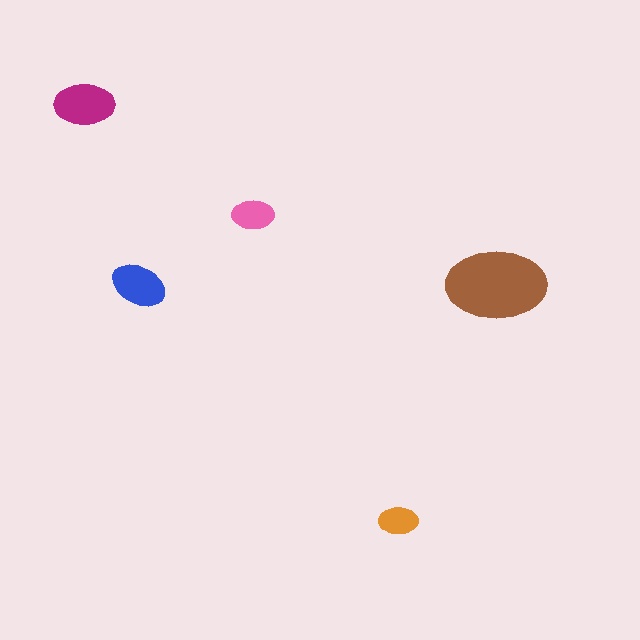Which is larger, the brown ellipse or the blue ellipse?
The brown one.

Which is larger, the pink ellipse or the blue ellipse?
The blue one.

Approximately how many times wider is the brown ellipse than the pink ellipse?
About 2.5 times wider.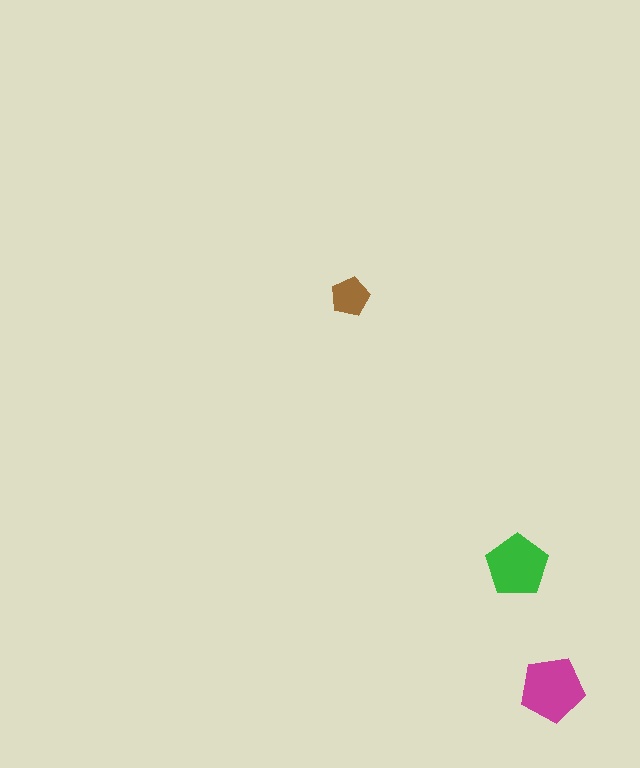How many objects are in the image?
There are 3 objects in the image.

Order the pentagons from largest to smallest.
the magenta one, the green one, the brown one.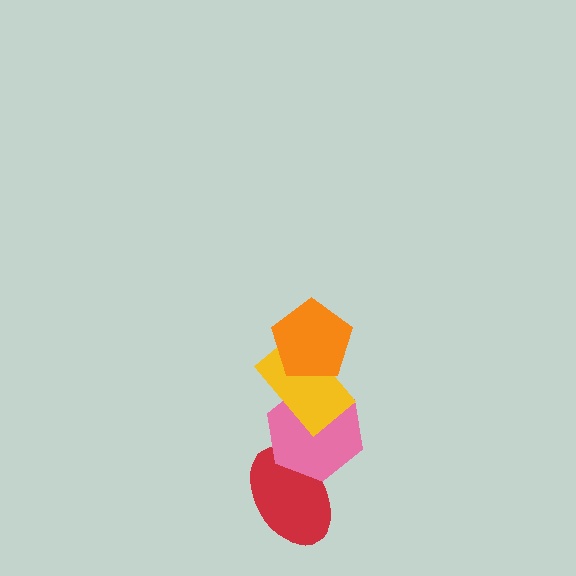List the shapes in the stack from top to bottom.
From top to bottom: the orange pentagon, the yellow rectangle, the pink hexagon, the red ellipse.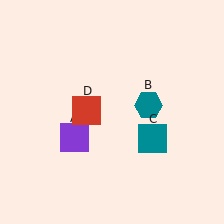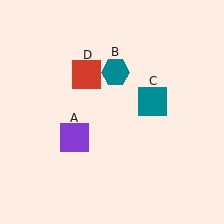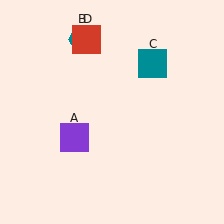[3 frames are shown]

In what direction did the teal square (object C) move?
The teal square (object C) moved up.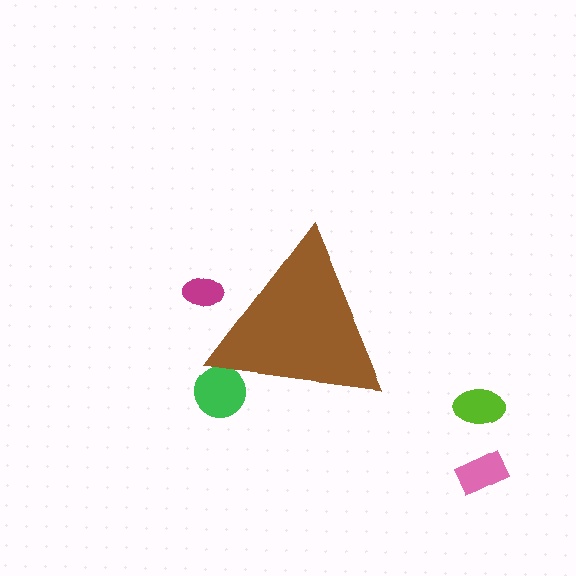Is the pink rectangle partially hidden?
No, the pink rectangle is fully visible.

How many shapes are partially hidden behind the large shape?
2 shapes are partially hidden.